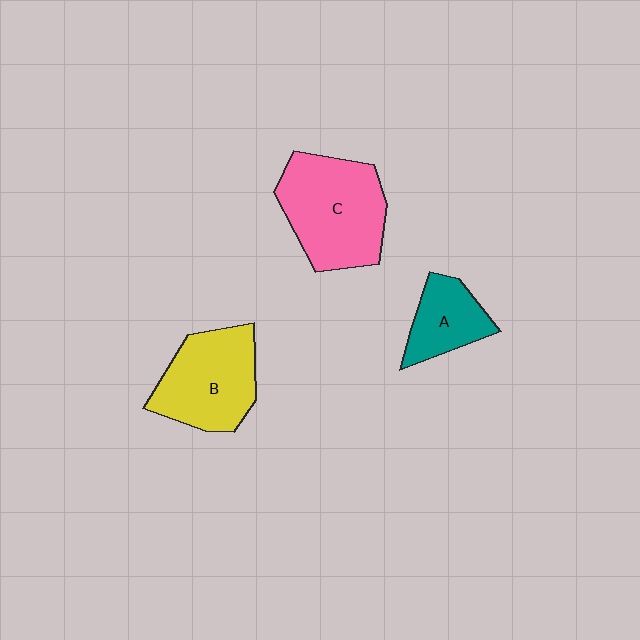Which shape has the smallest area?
Shape A (teal).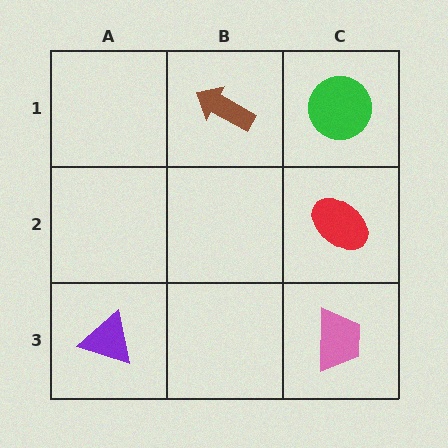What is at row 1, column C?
A green circle.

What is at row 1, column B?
A brown arrow.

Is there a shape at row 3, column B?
No, that cell is empty.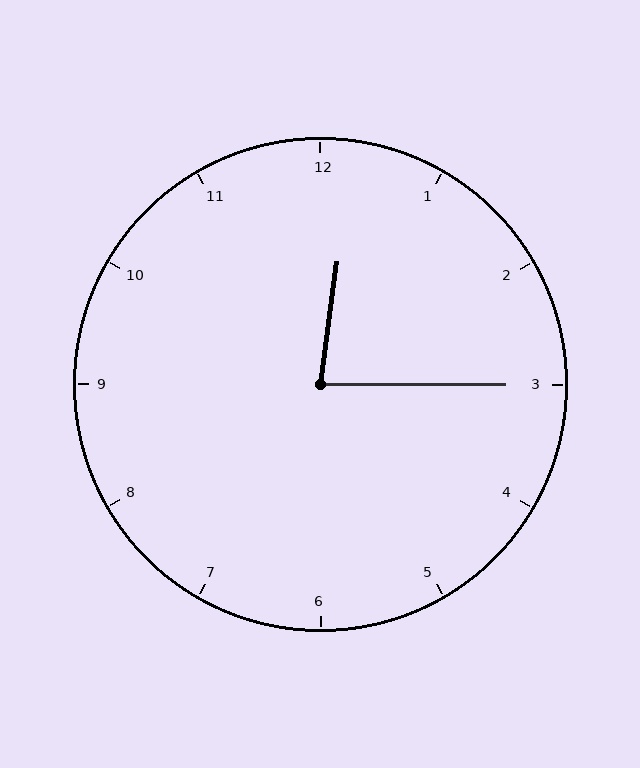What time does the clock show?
12:15.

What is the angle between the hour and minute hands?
Approximately 82 degrees.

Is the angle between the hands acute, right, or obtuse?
It is acute.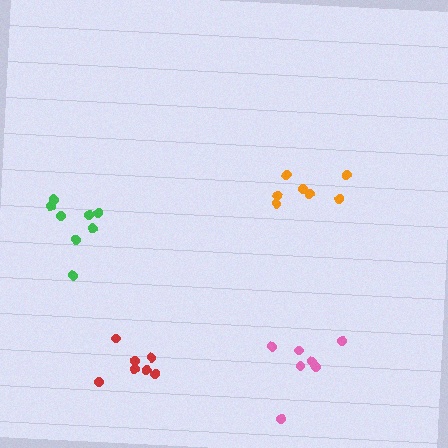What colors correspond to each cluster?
The clusters are colored: green, orange, red, pink.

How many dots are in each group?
Group 1: 8 dots, Group 2: 7 dots, Group 3: 7 dots, Group 4: 7 dots (29 total).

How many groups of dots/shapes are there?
There are 4 groups.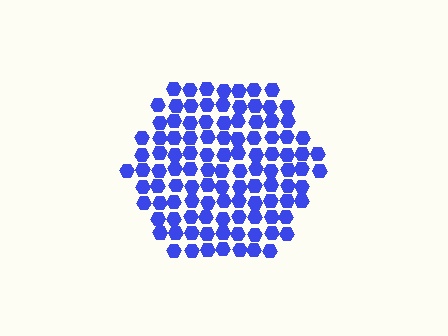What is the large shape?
The large shape is a hexagon.